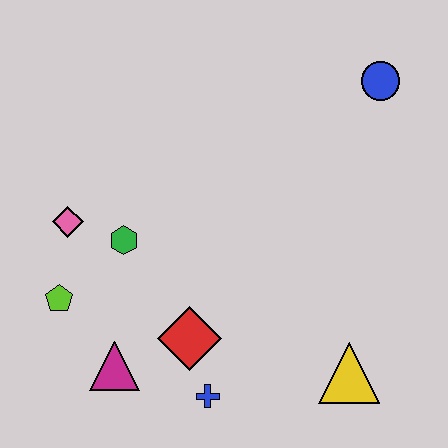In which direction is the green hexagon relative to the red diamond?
The green hexagon is above the red diamond.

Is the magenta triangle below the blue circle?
Yes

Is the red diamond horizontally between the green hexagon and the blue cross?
Yes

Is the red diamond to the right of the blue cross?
No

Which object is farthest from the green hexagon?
The blue circle is farthest from the green hexagon.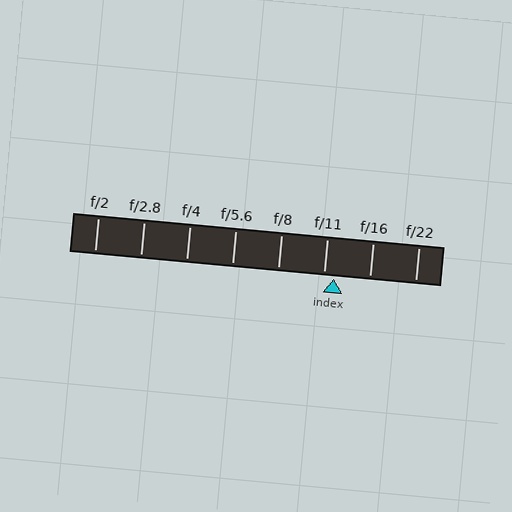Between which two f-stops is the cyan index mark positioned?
The index mark is between f/11 and f/16.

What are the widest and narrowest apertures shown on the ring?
The widest aperture shown is f/2 and the narrowest is f/22.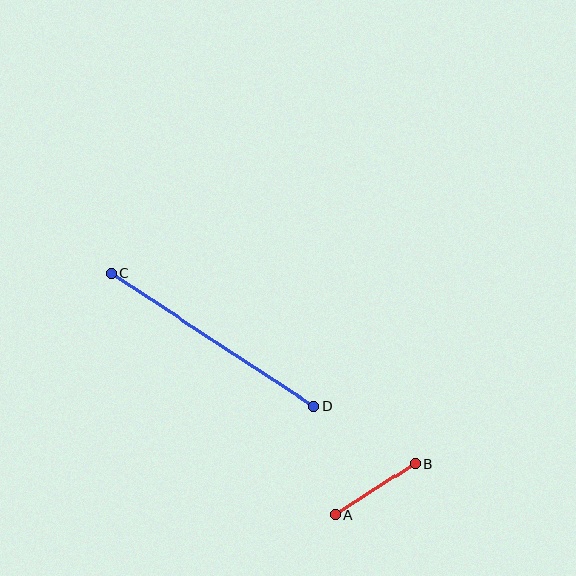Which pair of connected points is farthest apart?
Points C and D are farthest apart.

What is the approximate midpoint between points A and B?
The midpoint is at approximately (375, 489) pixels.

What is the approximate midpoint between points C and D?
The midpoint is at approximately (213, 340) pixels.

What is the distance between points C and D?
The distance is approximately 243 pixels.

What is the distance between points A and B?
The distance is approximately 95 pixels.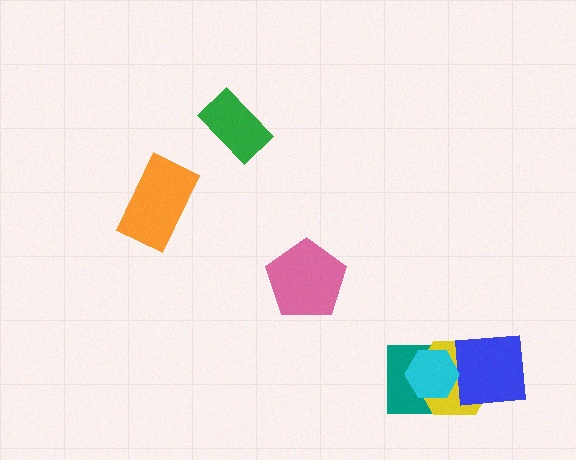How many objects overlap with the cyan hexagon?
3 objects overlap with the cyan hexagon.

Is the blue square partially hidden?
Yes, it is partially covered by another shape.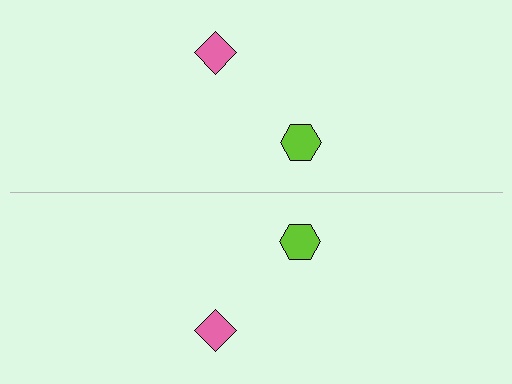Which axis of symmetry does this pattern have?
The pattern has a horizontal axis of symmetry running through the center of the image.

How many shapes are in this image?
There are 4 shapes in this image.